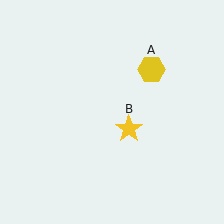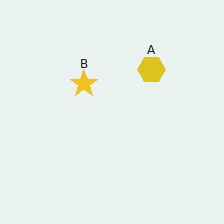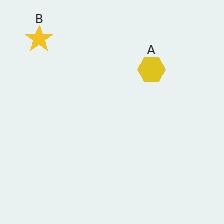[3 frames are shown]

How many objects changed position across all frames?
1 object changed position: yellow star (object B).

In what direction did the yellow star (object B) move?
The yellow star (object B) moved up and to the left.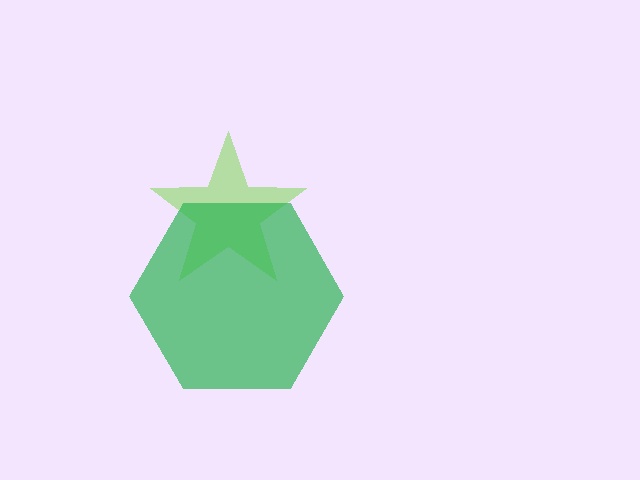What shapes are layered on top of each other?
The layered shapes are: a lime star, a green hexagon.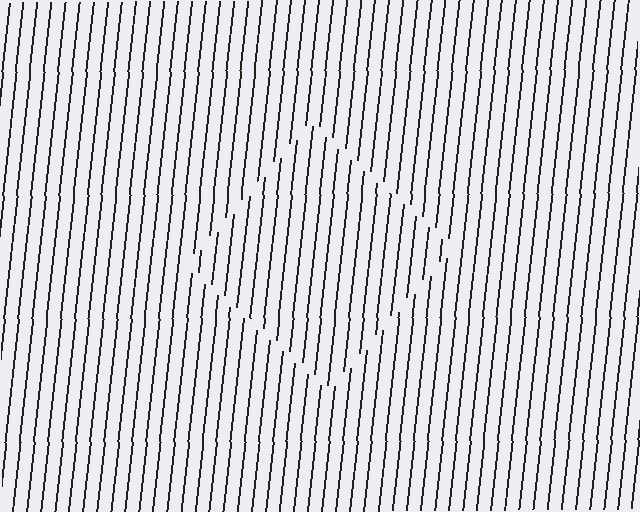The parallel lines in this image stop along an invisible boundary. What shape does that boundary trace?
An illusory square. The interior of the shape contains the same grating, shifted by half a period — the contour is defined by the phase discontinuity where line-ends from the inner and outer gratings abut.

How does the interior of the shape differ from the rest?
The interior of the shape contains the same grating, shifted by half a period — the contour is defined by the phase discontinuity where line-ends from the inner and outer gratings abut.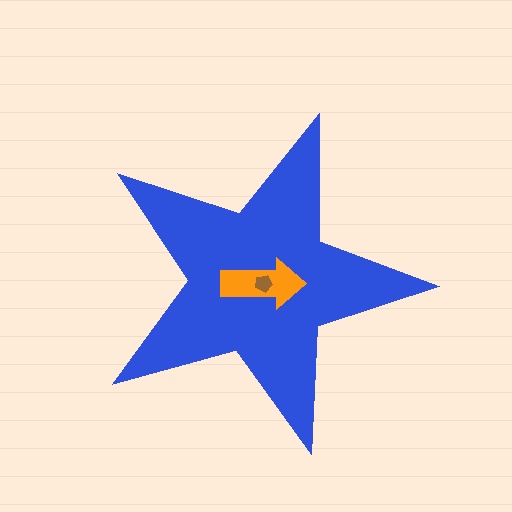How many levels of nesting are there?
3.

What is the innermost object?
The brown pentagon.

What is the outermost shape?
The blue star.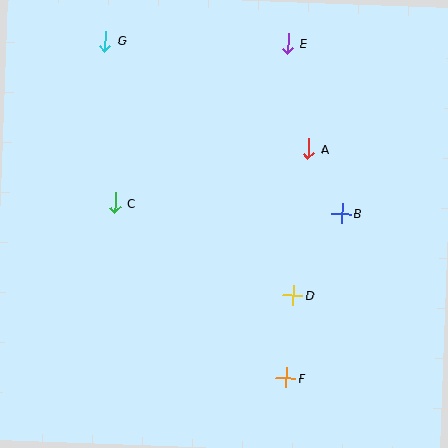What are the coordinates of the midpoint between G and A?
The midpoint between G and A is at (207, 95).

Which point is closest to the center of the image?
Point D at (293, 295) is closest to the center.